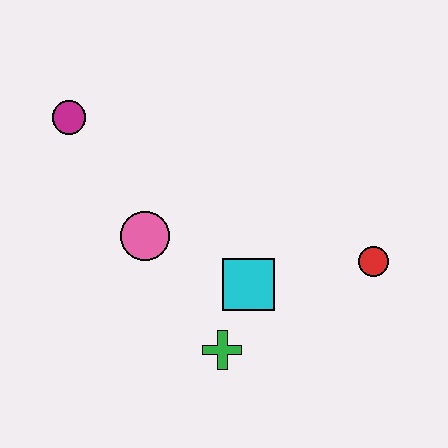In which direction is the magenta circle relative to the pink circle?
The magenta circle is above the pink circle.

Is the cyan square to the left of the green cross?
No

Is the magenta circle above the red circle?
Yes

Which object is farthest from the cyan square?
The magenta circle is farthest from the cyan square.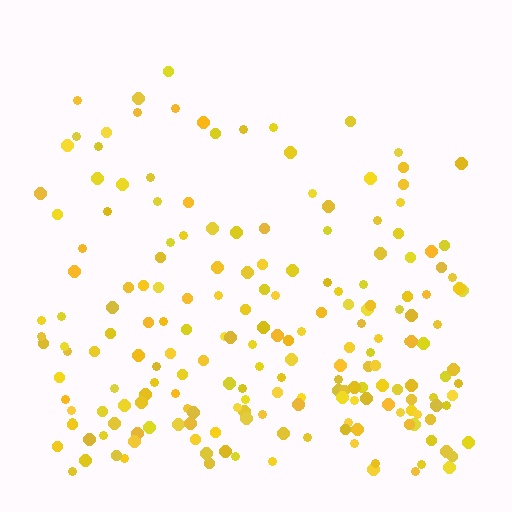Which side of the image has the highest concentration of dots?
The bottom.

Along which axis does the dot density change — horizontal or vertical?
Vertical.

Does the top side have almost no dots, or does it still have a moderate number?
Still a moderate number, just noticeably fewer than the bottom.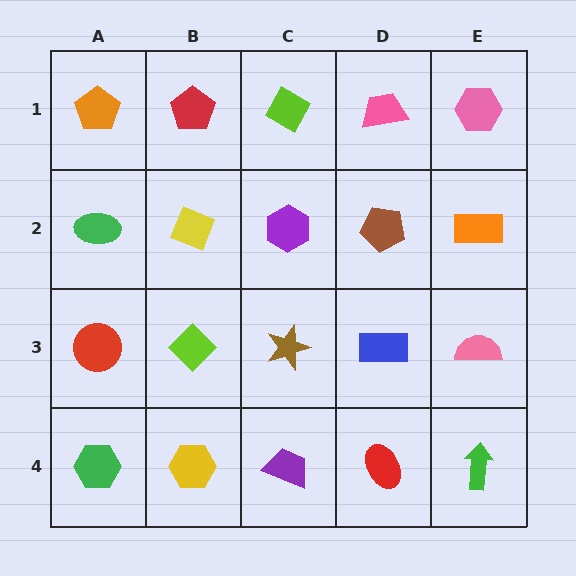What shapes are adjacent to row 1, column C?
A purple hexagon (row 2, column C), a red pentagon (row 1, column B), a pink trapezoid (row 1, column D).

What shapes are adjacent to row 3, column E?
An orange rectangle (row 2, column E), a green arrow (row 4, column E), a blue rectangle (row 3, column D).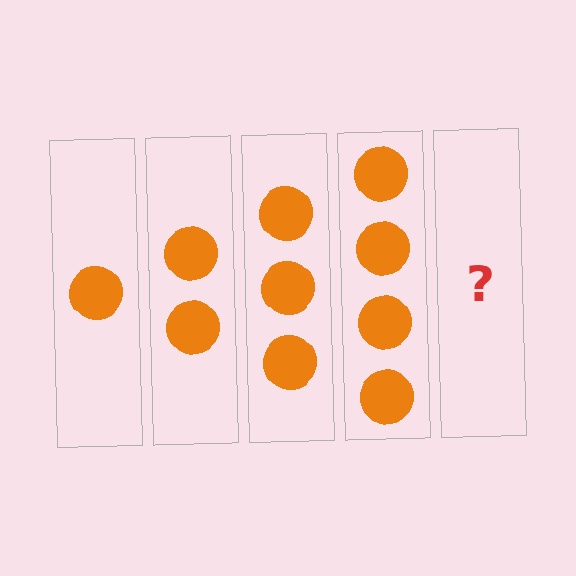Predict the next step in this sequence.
The next step is 5 circles.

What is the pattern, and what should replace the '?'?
The pattern is that each step adds one more circle. The '?' should be 5 circles.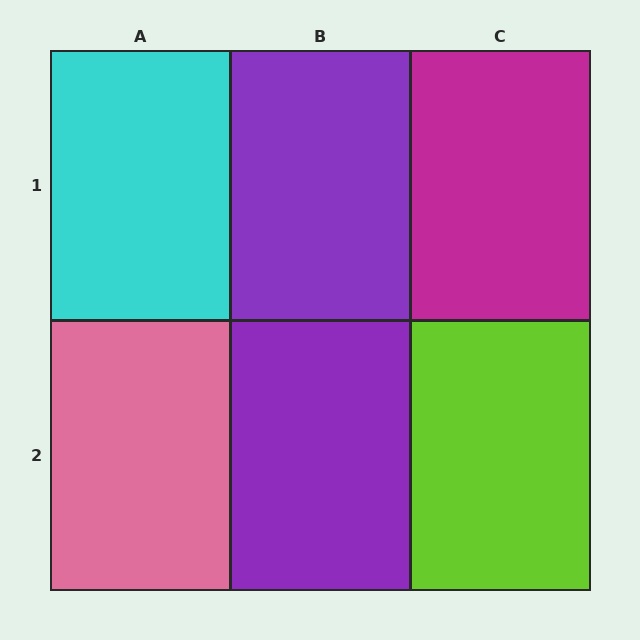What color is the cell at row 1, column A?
Cyan.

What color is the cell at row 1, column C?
Magenta.